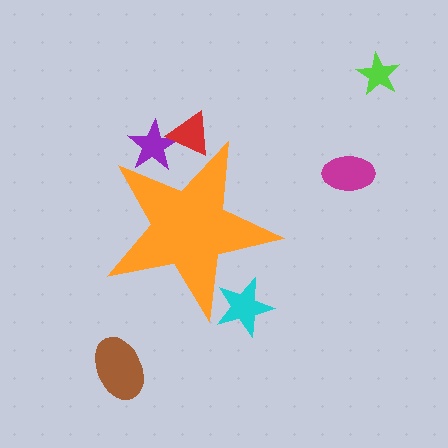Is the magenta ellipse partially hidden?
No, the magenta ellipse is fully visible.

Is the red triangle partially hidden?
Yes, the red triangle is partially hidden behind the orange star.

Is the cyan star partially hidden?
Yes, the cyan star is partially hidden behind the orange star.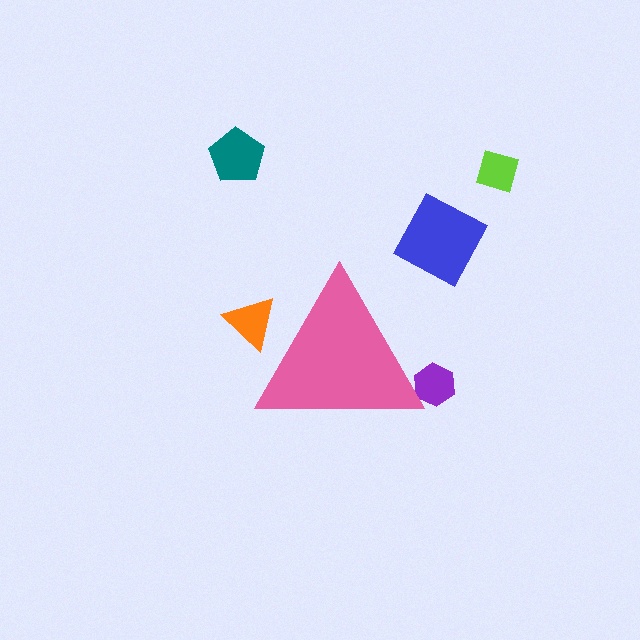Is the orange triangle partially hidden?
Yes, the orange triangle is partially hidden behind the pink triangle.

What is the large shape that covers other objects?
A pink triangle.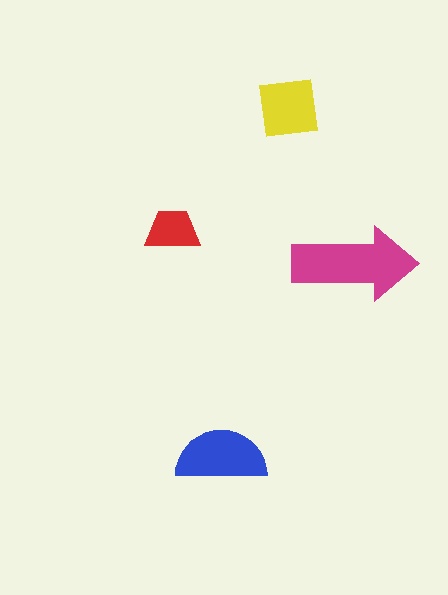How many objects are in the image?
There are 4 objects in the image.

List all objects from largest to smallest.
The magenta arrow, the blue semicircle, the yellow square, the red trapezoid.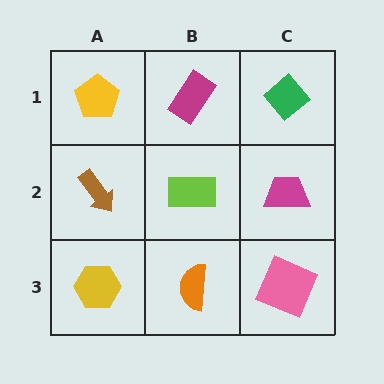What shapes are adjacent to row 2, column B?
A magenta rectangle (row 1, column B), an orange semicircle (row 3, column B), a brown arrow (row 2, column A), a magenta trapezoid (row 2, column C).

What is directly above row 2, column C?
A green diamond.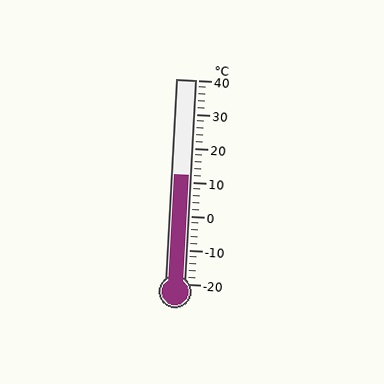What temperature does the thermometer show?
The thermometer shows approximately 12°C.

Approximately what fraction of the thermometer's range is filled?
The thermometer is filled to approximately 55% of its range.